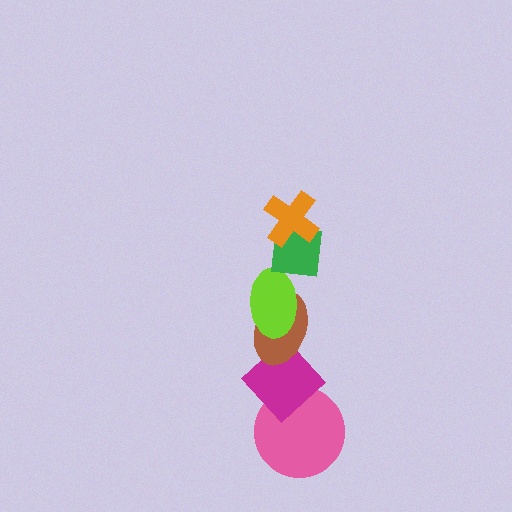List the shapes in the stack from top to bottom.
From top to bottom: the orange cross, the green square, the lime ellipse, the brown ellipse, the magenta diamond, the pink circle.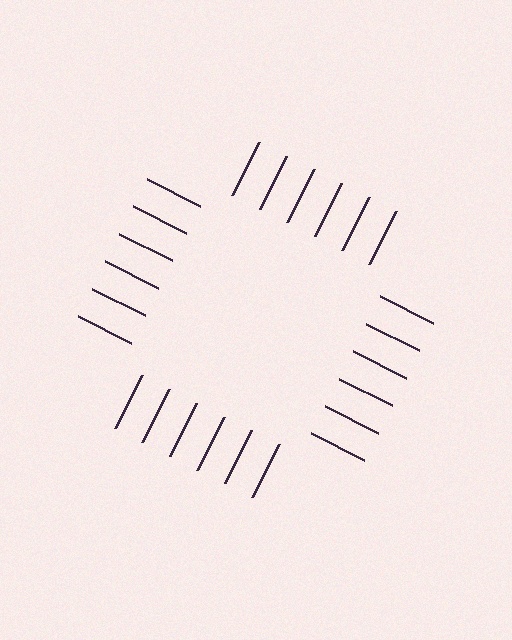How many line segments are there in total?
24 — 6 along each of the 4 edges.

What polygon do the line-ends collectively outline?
An illusory square — the line segments terminate on its edges but no continuous stroke is drawn.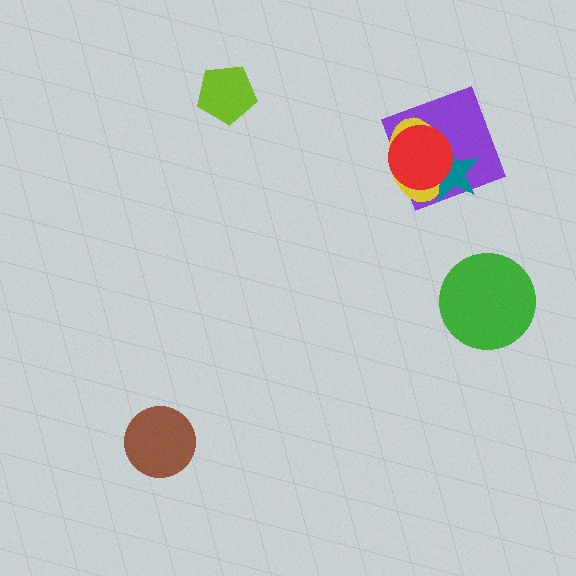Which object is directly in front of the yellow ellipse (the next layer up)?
The teal star is directly in front of the yellow ellipse.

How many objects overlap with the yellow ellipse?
3 objects overlap with the yellow ellipse.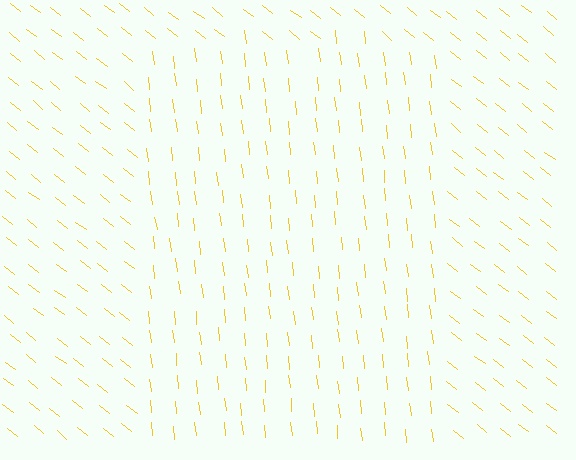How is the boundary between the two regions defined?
The boundary is defined purely by a change in line orientation (approximately 45 degrees difference). All lines are the same color and thickness.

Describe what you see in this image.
The image is filled with small yellow line segments. A rectangle region in the image has lines oriented differently from the surrounding lines, creating a visible texture boundary.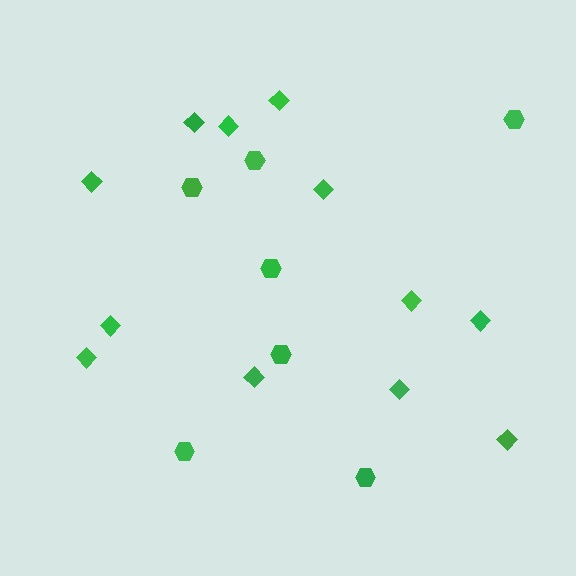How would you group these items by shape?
There are 2 groups: one group of hexagons (7) and one group of diamonds (12).